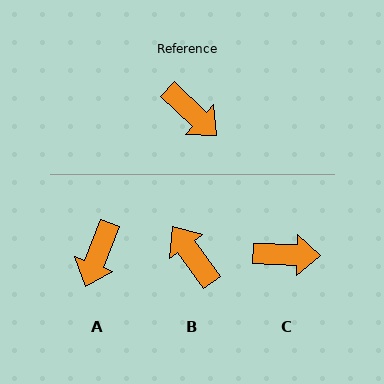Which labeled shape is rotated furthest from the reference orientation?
B, about 169 degrees away.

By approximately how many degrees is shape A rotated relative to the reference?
Approximately 68 degrees clockwise.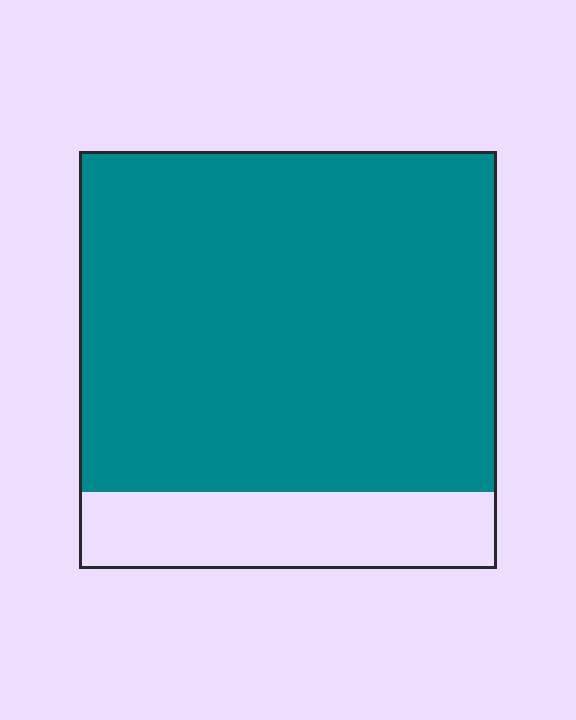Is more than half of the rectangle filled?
Yes.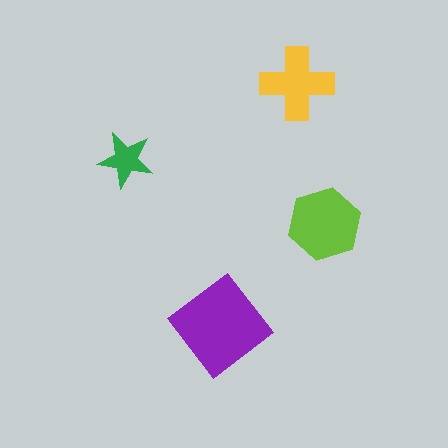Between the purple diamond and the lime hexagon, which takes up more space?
The purple diamond.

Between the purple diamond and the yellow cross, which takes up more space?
The purple diamond.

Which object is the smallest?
The green star.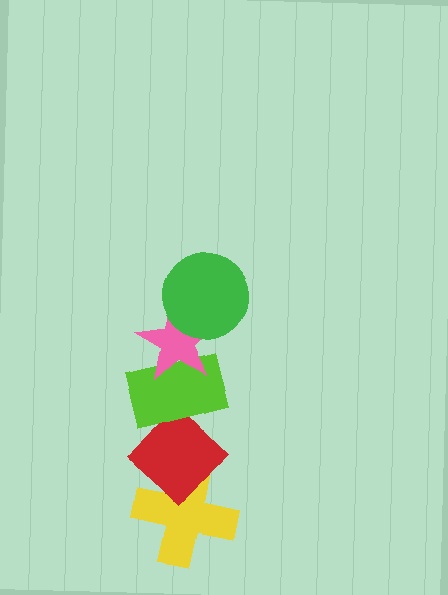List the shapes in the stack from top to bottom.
From top to bottom: the green circle, the pink star, the lime rectangle, the red diamond, the yellow cross.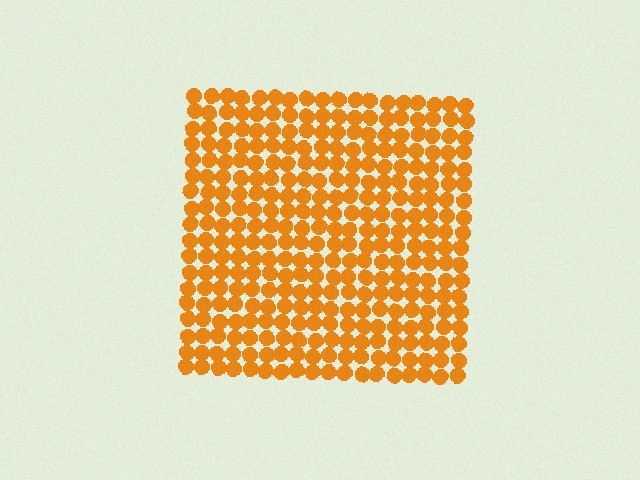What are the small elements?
The small elements are circles.